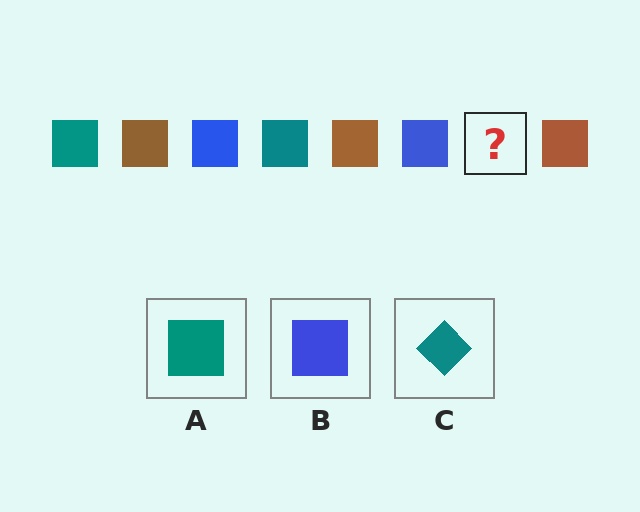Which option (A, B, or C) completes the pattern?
A.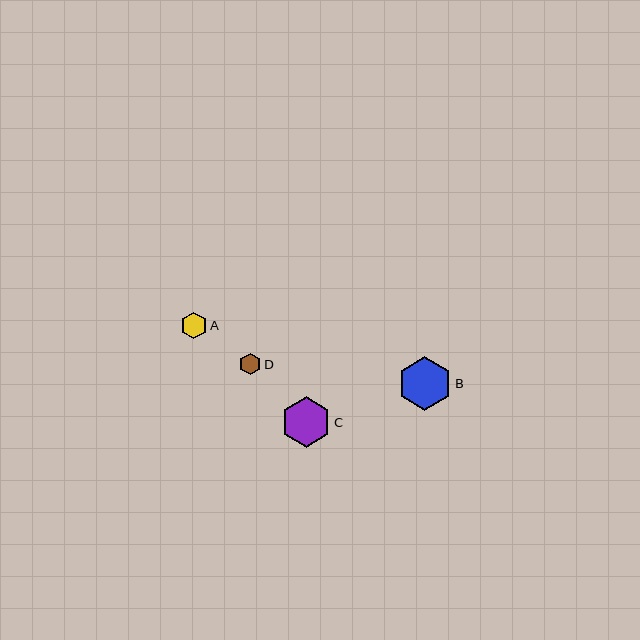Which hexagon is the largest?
Hexagon B is the largest with a size of approximately 54 pixels.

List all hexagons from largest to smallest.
From largest to smallest: B, C, A, D.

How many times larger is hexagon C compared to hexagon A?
Hexagon C is approximately 1.9 times the size of hexagon A.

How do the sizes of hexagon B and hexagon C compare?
Hexagon B and hexagon C are approximately the same size.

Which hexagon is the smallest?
Hexagon D is the smallest with a size of approximately 22 pixels.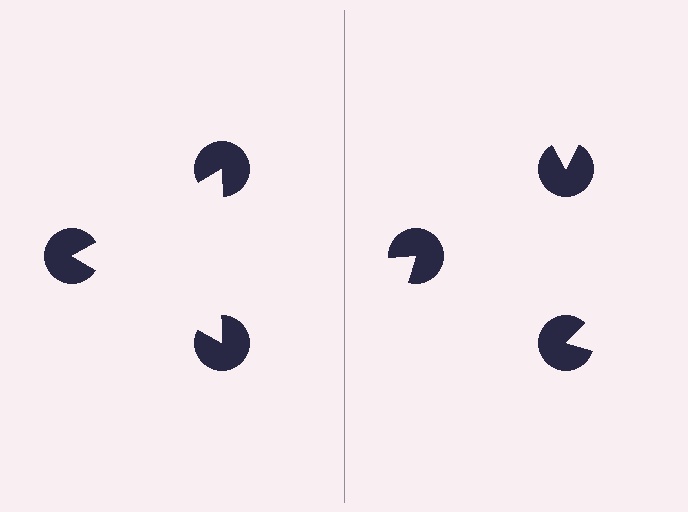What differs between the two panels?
The pac-man discs are positioned identically on both sides; only the wedge orientations differ. On the left they align to a triangle; on the right they are misaligned.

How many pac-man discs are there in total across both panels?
6 — 3 on each side.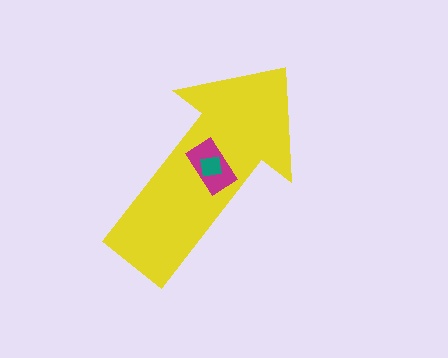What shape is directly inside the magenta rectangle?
The teal square.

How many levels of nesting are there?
3.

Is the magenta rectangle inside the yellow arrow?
Yes.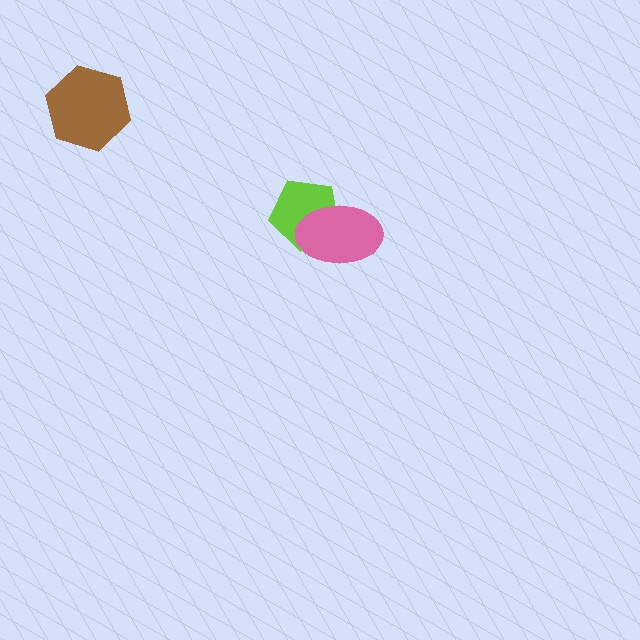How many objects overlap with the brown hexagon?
0 objects overlap with the brown hexagon.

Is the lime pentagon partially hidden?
Yes, it is partially covered by another shape.